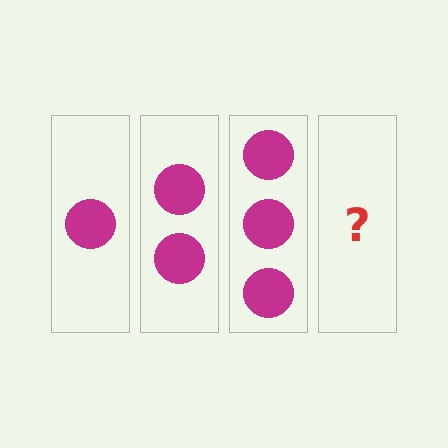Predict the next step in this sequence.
The next step is 4 circles.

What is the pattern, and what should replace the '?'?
The pattern is that each step adds one more circle. The '?' should be 4 circles.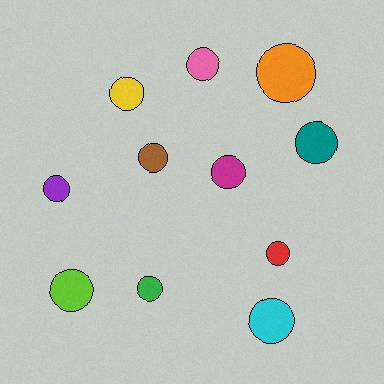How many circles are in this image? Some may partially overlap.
There are 11 circles.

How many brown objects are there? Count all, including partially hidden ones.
There is 1 brown object.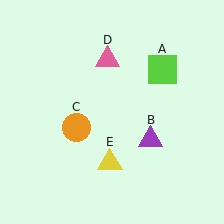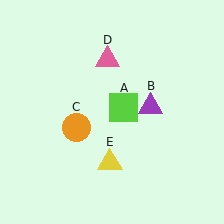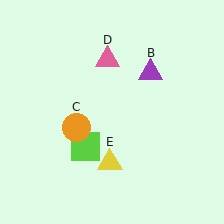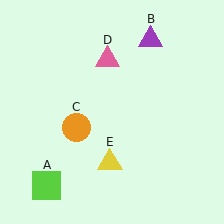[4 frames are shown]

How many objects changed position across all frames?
2 objects changed position: lime square (object A), purple triangle (object B).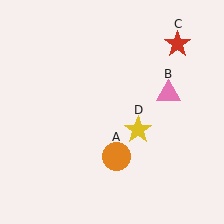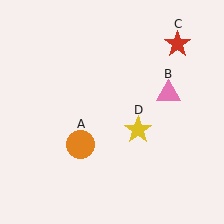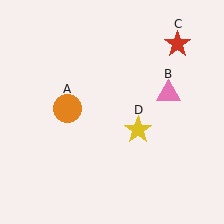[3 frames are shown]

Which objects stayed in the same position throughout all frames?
Pink triangle (object B) and red star (object C) and yellow star (object D) remained stationary.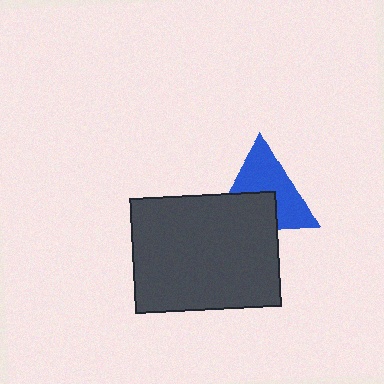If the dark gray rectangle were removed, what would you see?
You would see the complete blue triangle.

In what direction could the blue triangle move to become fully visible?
The blue triangle could move up. That would shift it out from behind the dark gray rectangle entirely.